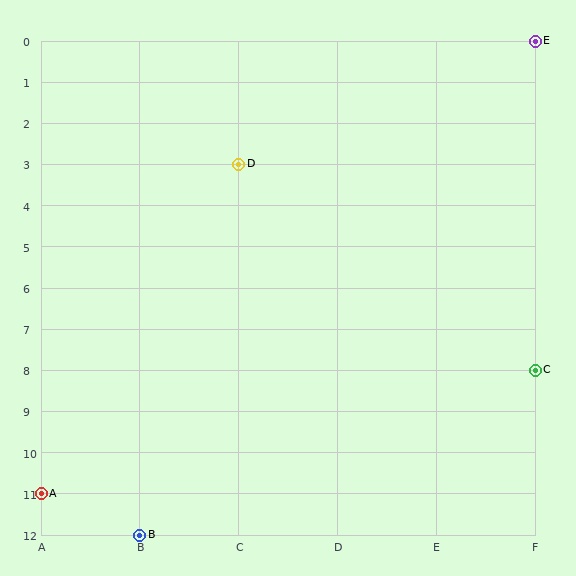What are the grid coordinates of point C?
Point C is at grid coordinates (F, 8).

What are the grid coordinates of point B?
Point B is at grid coordinates (B, 12).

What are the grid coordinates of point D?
Point D is at grid coordinates (C, 3).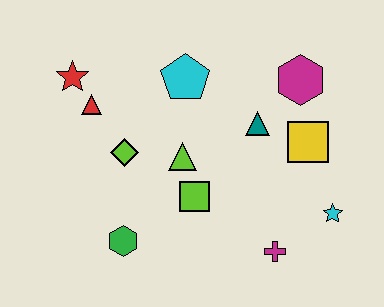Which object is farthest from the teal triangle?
The red star is farthest from the teal triangle.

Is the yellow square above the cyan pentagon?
No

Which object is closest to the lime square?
The lime triangle is closest to the lime square.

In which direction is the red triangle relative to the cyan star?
The red triangle is to the left of the cyan star.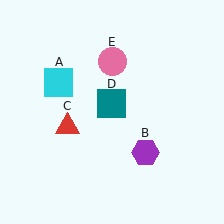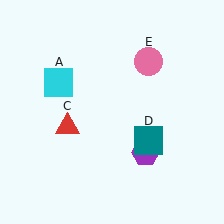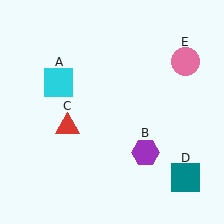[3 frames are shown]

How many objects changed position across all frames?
2 objects changed position: teal square (object D), pink circle (object E).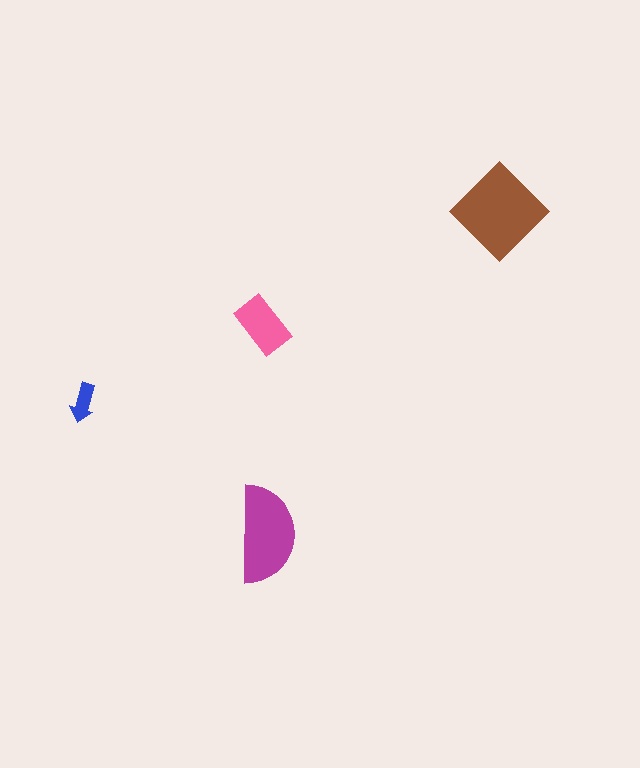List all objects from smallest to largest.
The blue arrow, the pink rectangle, the magenta semicircle, the brown diamond.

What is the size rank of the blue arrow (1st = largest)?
4th.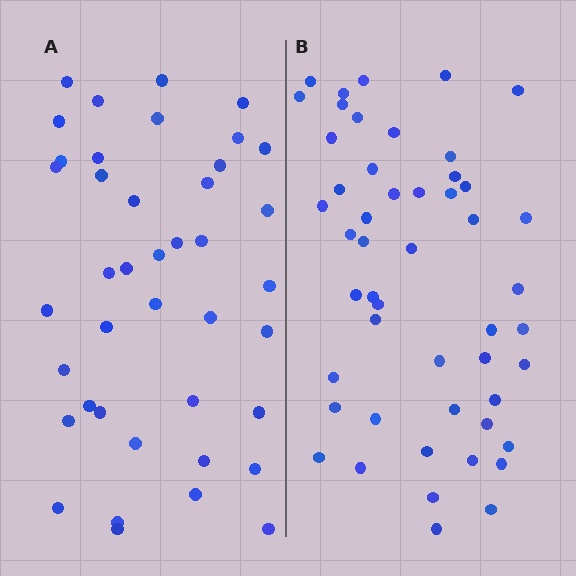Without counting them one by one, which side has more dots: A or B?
Region B (the right region) has more dots.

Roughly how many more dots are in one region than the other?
Region B has roughly 8 or so more dots than region A.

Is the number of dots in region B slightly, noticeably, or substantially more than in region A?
Region B has only slightly more — the two regions are fairly close. The ratio is roughly 1.2 to 1.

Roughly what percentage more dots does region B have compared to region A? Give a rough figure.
About 20% more.